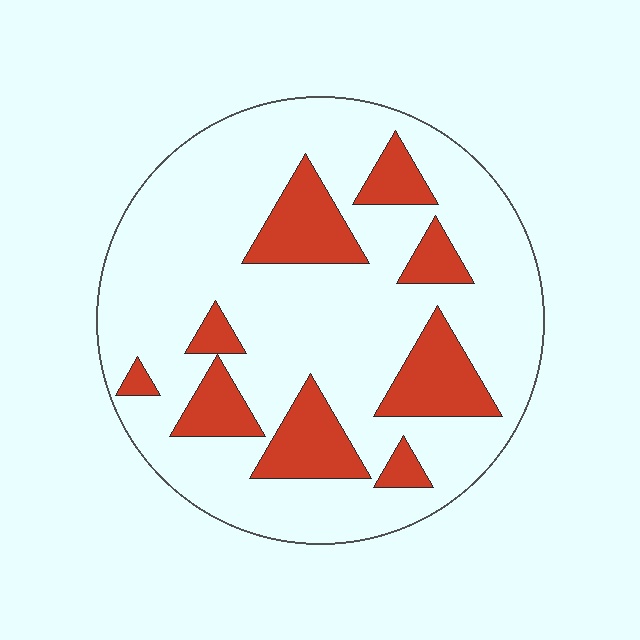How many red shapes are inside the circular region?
9.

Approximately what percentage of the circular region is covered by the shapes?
Approximately 20%.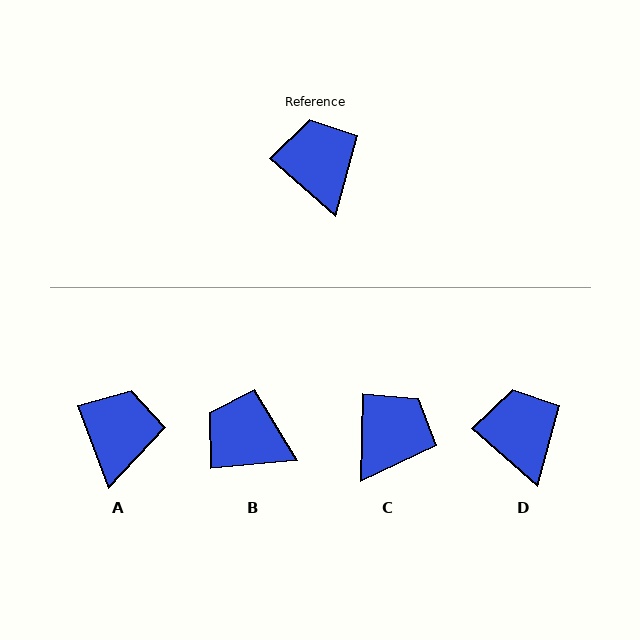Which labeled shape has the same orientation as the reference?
D.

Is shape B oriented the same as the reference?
No, it is off by about 47 degrees.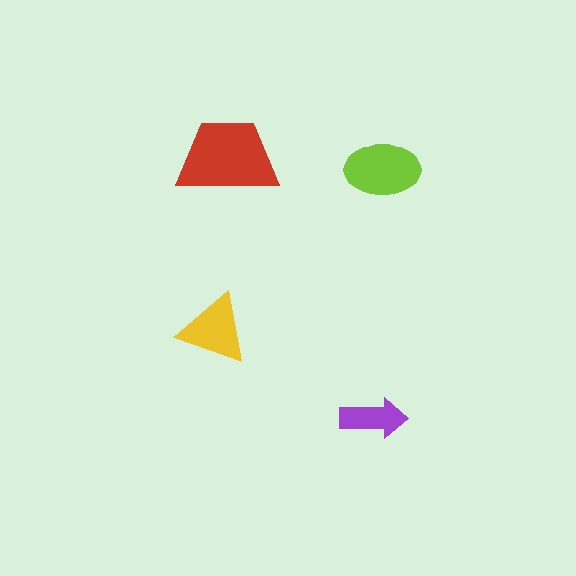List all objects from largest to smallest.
The red trapezoid, the lime ellipse, the yellow triangle, the purple arrow.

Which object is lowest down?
The purple arrow is bottommost.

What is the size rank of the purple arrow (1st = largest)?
4th.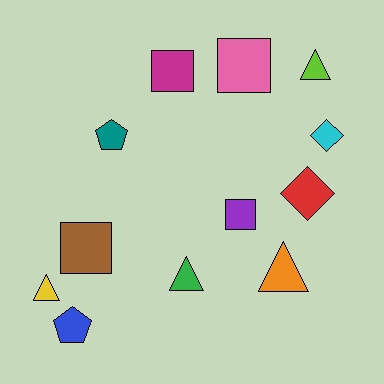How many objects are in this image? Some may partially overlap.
There are 12 objects.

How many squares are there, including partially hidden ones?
There are 4 squares.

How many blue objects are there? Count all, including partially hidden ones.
There is 1 blue object.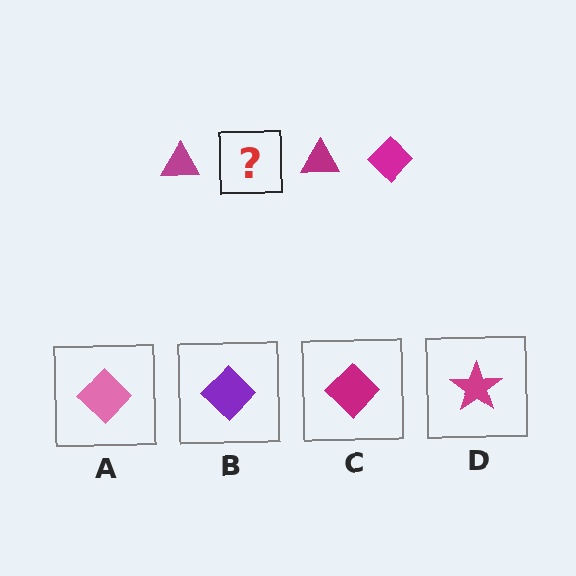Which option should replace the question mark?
Option C.